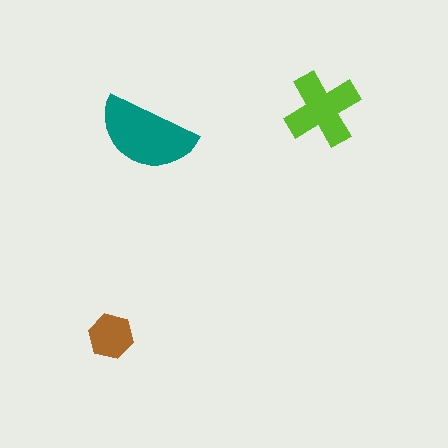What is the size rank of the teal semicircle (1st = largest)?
1st.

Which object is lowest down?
The brown hexagon is bottommost.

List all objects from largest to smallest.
The teal semicircle, the lime cross, the brown hexagon.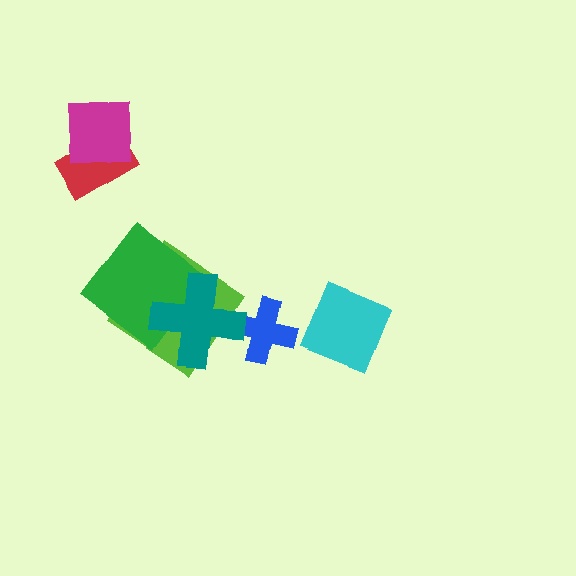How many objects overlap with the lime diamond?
2 objects overlap with the lime diamond.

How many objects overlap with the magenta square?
1 object overlaps with the magenta square.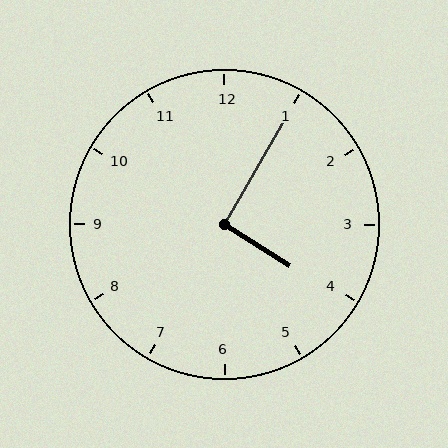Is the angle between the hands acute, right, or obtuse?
It is right.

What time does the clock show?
4:05.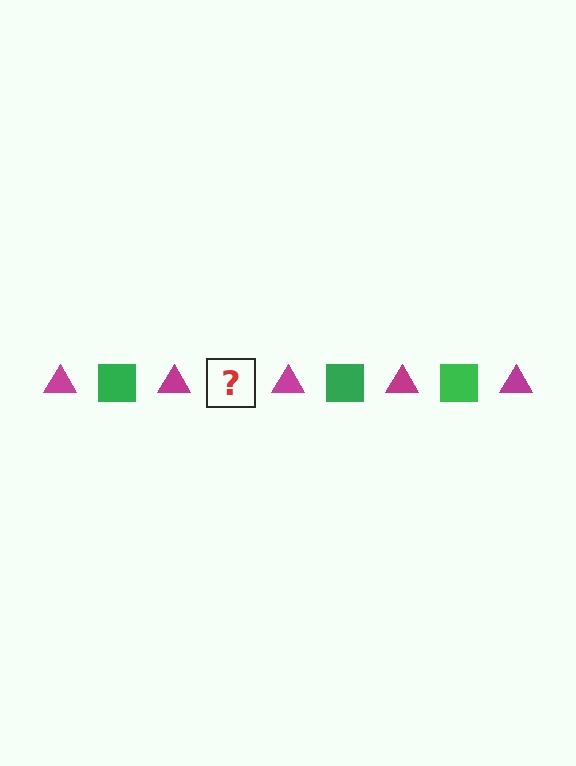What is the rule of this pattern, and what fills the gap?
The rule is that the pattern alternates between magenta triangle and green square. The gap should be filled with a green square.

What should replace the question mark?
The question mark should be replaced with a green square.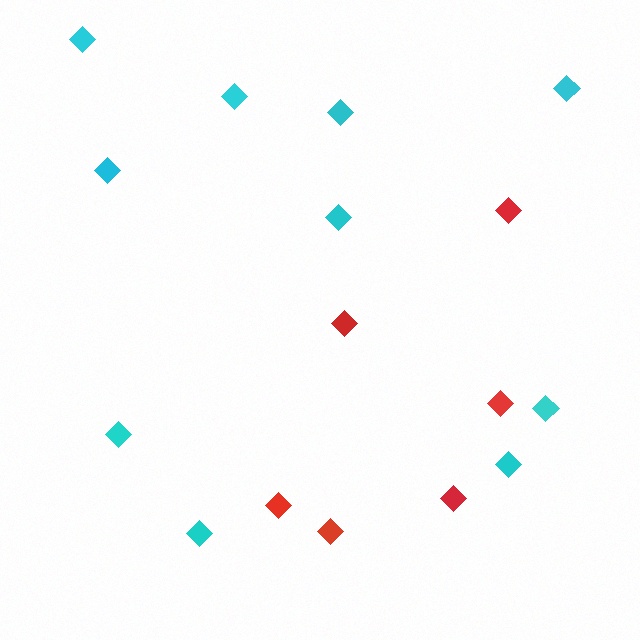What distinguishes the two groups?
There are 2 groups: one group of red diamonds (6) and one group of cyan diamonds (10).